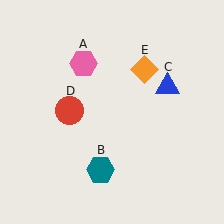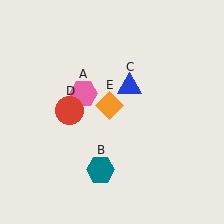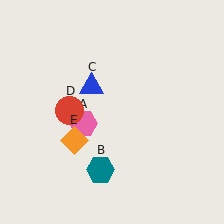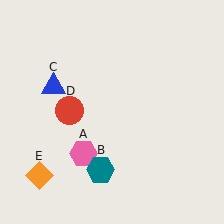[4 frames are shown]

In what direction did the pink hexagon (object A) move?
The pink hexagon (object A) moved down.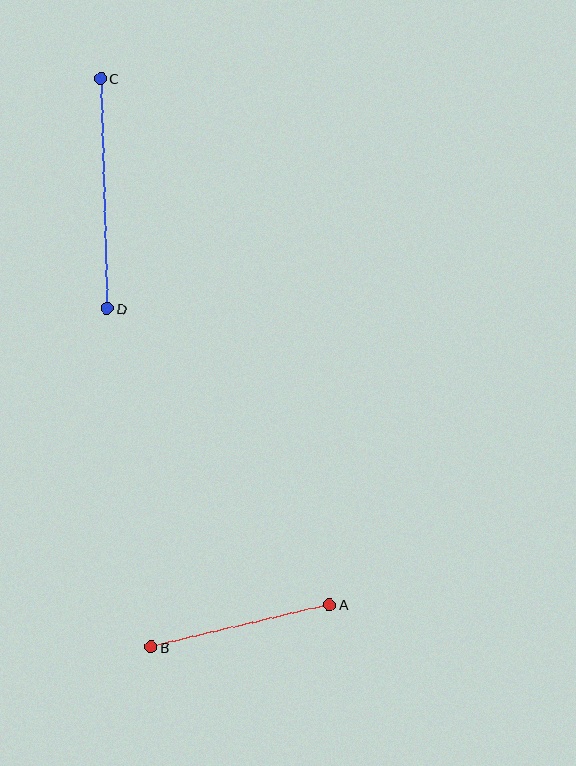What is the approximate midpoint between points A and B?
The midpoint is at approximately (240, 626) pixels.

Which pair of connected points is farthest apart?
Points C and D are farthest apart.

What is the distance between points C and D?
The distance is approximately 230 pixels.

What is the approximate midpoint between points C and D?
The midpoint is at approximately (104, 193) pixels.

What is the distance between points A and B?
The distance is approximately 183 pixels.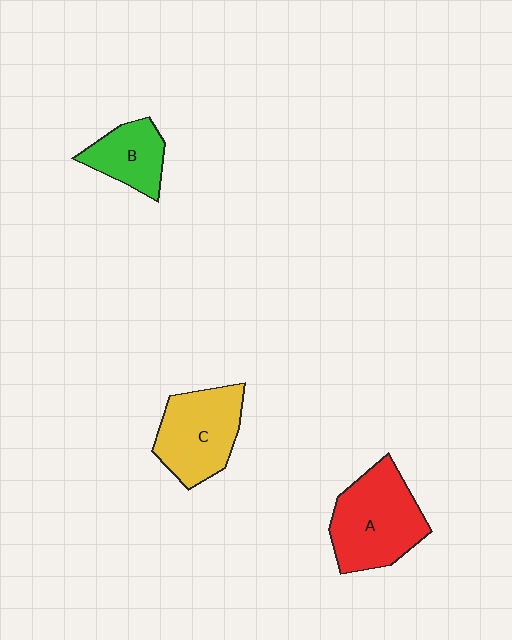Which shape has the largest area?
Shape A (red).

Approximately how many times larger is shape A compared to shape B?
Approximately 1.8 times.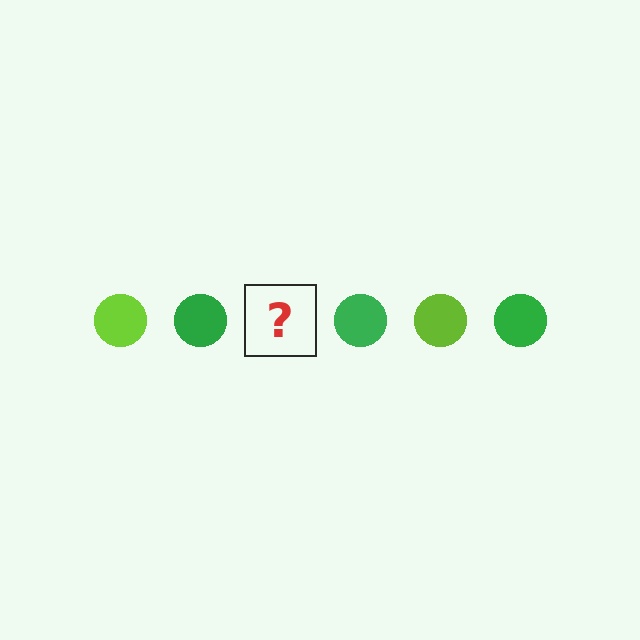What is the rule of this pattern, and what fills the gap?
The rule is that the pattern cycles through lime, green circles. The gap should be filled with a lime circle.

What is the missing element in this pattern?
The missing element is a lime circle.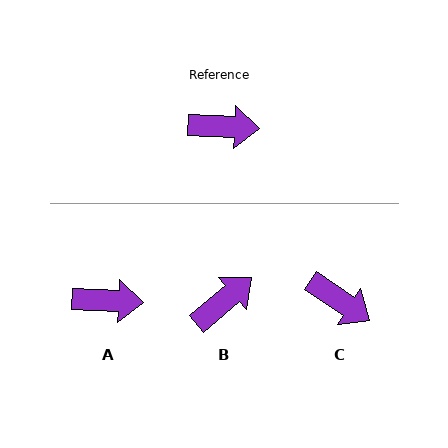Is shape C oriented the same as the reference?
No, it is off by about 31 degrees.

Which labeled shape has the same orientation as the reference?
A.